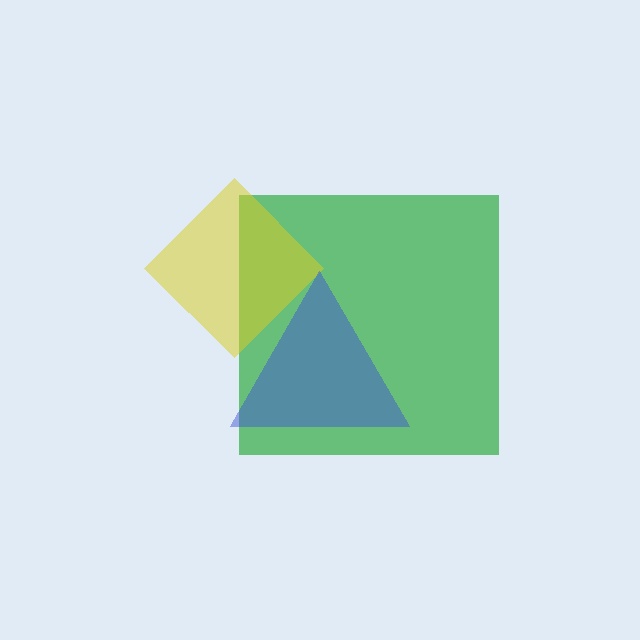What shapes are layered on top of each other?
The layered shapes are: a green square, a yellow diamond, a blue triangle.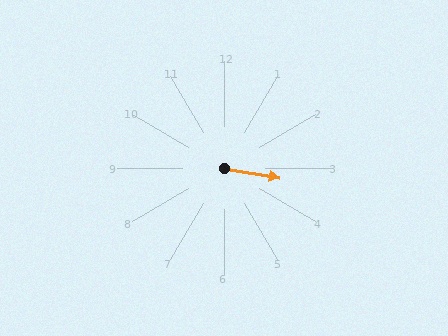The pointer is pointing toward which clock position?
Roughly 3 o'clock.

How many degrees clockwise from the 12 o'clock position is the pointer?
Approximately 100 degrees.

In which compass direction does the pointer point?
East.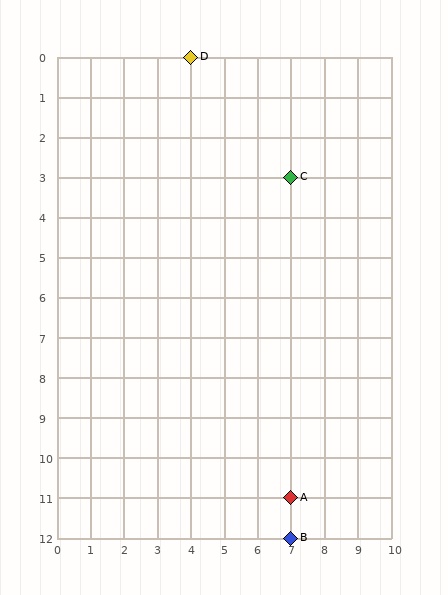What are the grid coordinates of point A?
Point A is at grid coordinates (7, 11).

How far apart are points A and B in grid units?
Points A and B are 1 row apart.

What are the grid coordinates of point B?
Point B is at grid coordinates (7, 12).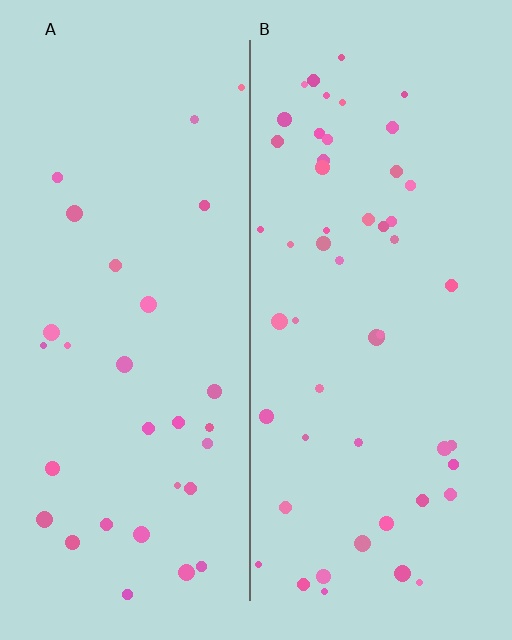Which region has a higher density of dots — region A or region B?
B (the right).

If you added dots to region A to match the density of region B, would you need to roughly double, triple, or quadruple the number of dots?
Approximately double.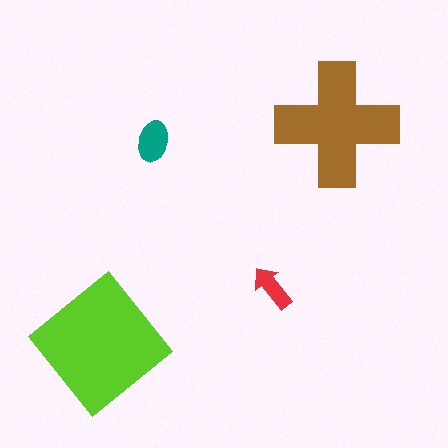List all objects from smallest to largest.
The red arrow, the teal ellipse, the brown cross, the lime diamond.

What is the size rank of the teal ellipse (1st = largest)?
3rd.